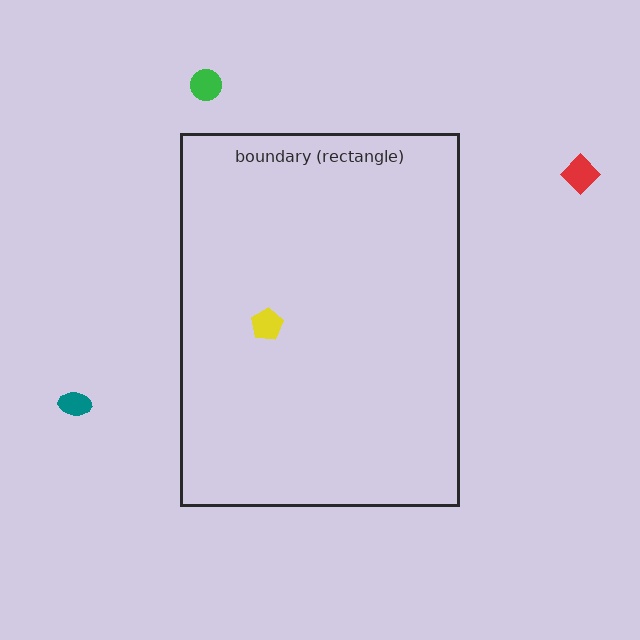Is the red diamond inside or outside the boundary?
Outside.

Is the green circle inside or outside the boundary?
Outside.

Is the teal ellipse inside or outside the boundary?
Outside.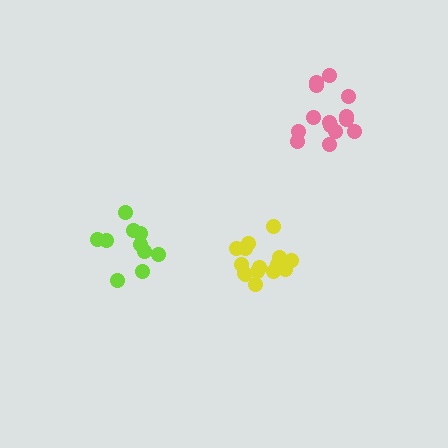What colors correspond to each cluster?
The clusters are colored: pink, yellow, lime.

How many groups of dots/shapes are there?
There are 3 groups.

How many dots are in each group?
Group 1: 14 dots, Group 2: 15 dots, Group 3: 10 dots (39 total).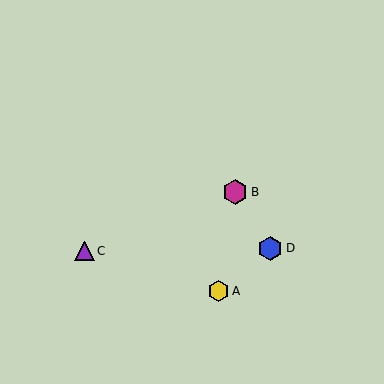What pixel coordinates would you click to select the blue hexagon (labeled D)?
Click at (270, 248) to select the blue hexagon D.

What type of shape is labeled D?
Shape D is a blue hexagon.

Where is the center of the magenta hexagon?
The center of the magenta hexagon is at (235, 192).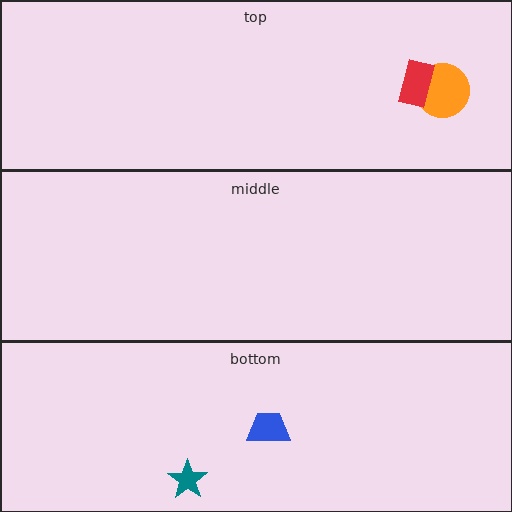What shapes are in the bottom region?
The teal star, the blue trapezoid.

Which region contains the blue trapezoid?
The bottom region.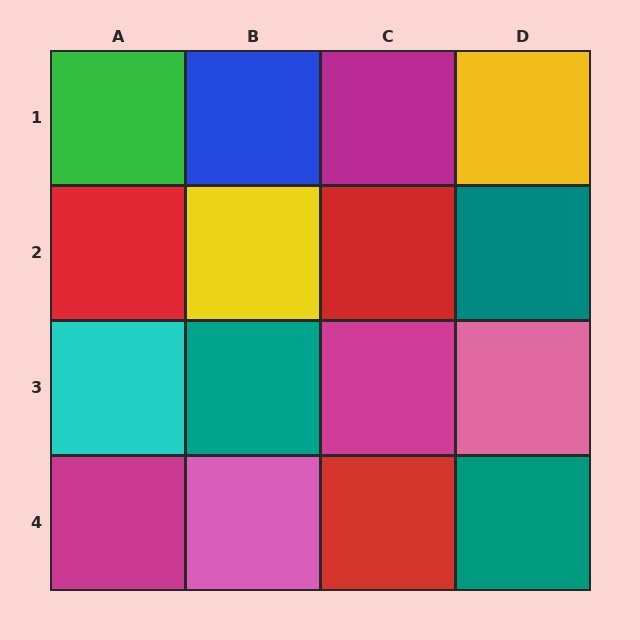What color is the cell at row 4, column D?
Teal.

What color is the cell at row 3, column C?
Magenta.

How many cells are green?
1 cell is green.